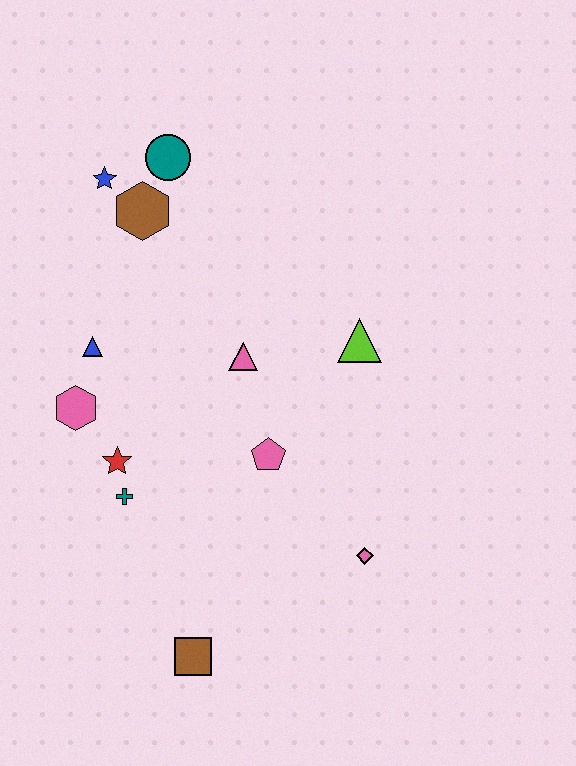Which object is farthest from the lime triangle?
The brown square is farthest from the lime triangle.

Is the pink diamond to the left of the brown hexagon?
No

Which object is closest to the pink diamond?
The pink pentagon is closest to the pink diamond.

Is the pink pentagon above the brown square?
Yes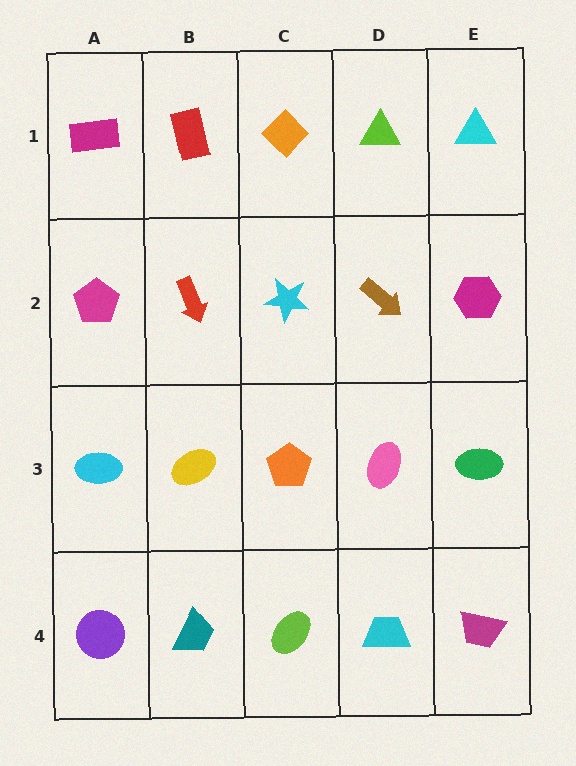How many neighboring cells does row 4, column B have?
3.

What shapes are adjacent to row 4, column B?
A yellow ellipse (row 3, column B), a purple circle (row 4, column A), a lime ellipse (row 4, column C).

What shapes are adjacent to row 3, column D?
A brown arrow (row 2, column D), a cyan trapezoid (row 4, column D), an orange pentagon (row 3, column C), a green ellipse (row 3, column E).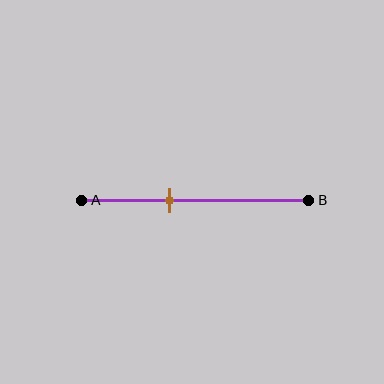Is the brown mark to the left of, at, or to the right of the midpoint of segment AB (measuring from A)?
The brown mark is to the left of the midpoint of segment AB.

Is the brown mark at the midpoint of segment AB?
No, the mark is at about 40% from A, not at the 50% midpoint.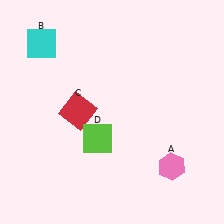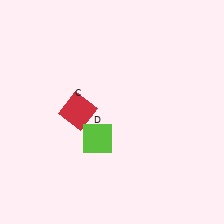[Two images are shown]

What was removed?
The cyan square (B), the pink hexagon (A) were removed in Image 2.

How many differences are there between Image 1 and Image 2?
There are 2 differences between the two images.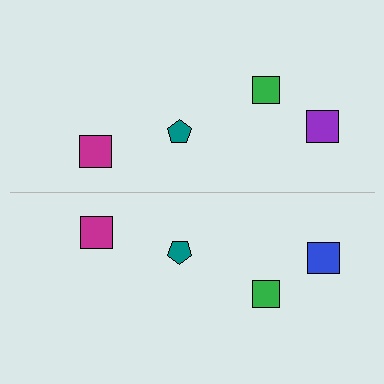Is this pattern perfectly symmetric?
No, the pattern is not perfectly symmetric. The blue square on the bottom side breaks the symmetry — its mirror counterpart is purple.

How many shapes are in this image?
There are 8 shapes in this image.